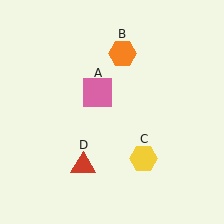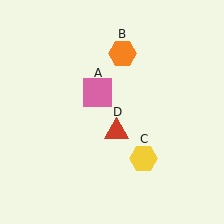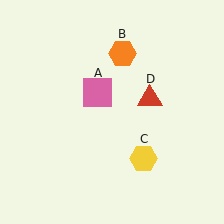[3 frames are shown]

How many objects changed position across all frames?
1 object changed position: red triangle (object D).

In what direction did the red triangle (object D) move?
The red triangle (object D) moved up and to the right.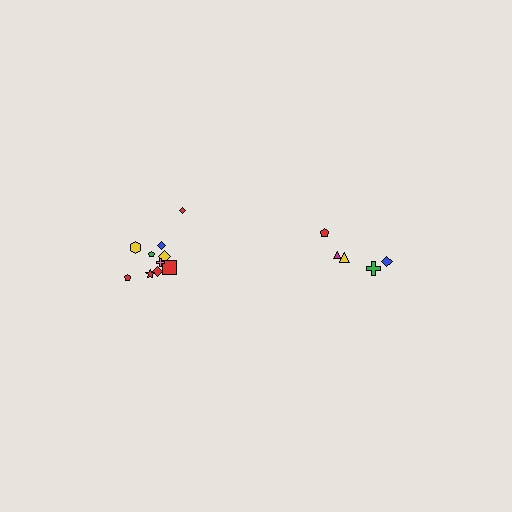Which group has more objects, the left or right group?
The left group.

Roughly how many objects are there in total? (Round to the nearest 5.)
Roughly 15 objects in total.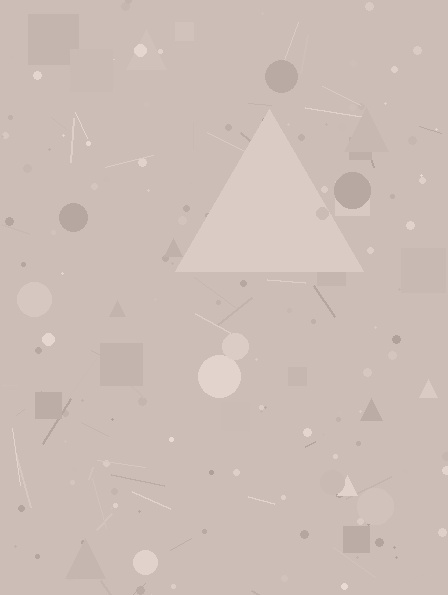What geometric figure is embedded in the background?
A triangle is embedded in the background.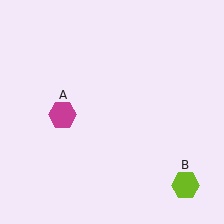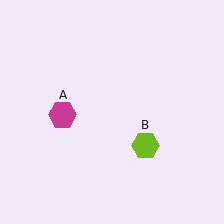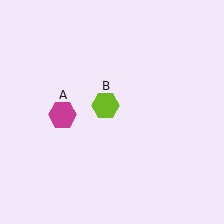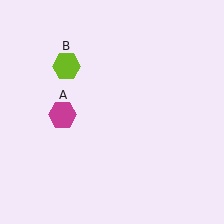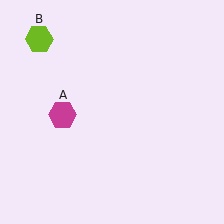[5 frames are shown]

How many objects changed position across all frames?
1 object changed position: lime hexagon (object B).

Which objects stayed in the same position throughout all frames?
Magenta hexagon (object A) remained stationary.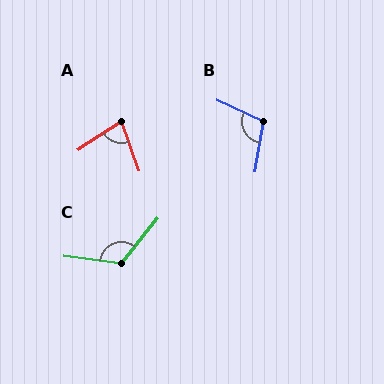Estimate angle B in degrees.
Approximately 105 degrees.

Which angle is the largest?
C, at approximately 121 degrees.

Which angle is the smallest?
A, at approximately 76 degrees.